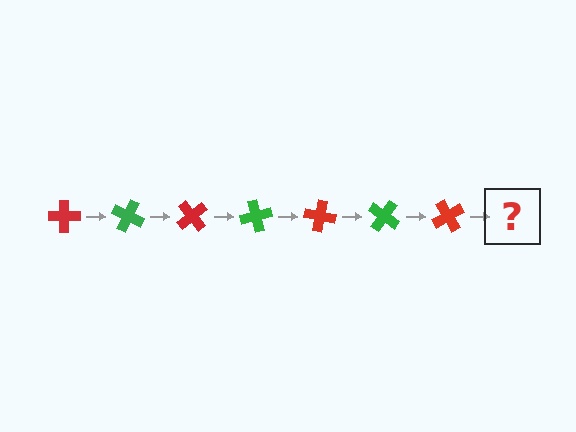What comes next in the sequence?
The next element should be a green cross, rotated 175 degrees from the start.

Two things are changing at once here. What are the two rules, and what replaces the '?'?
The two rules are that it rotates 25 degrees each step and the color cycles through red and green. The '?' should be a green cross, rotated 175 degrees from the start.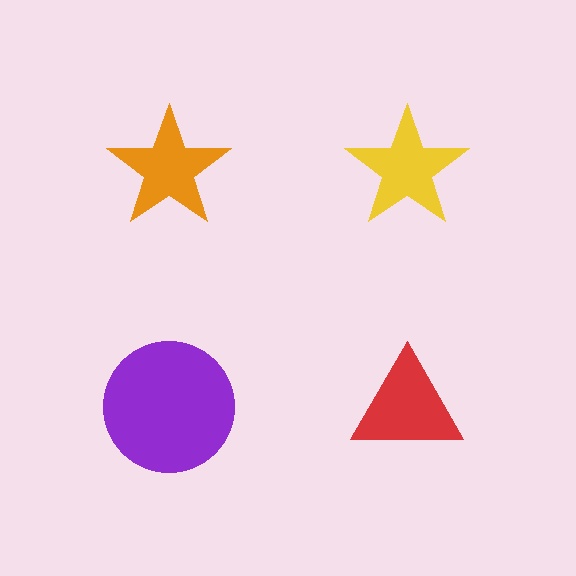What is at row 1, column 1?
An orange star.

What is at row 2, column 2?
A red triangle.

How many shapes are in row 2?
2 shapes.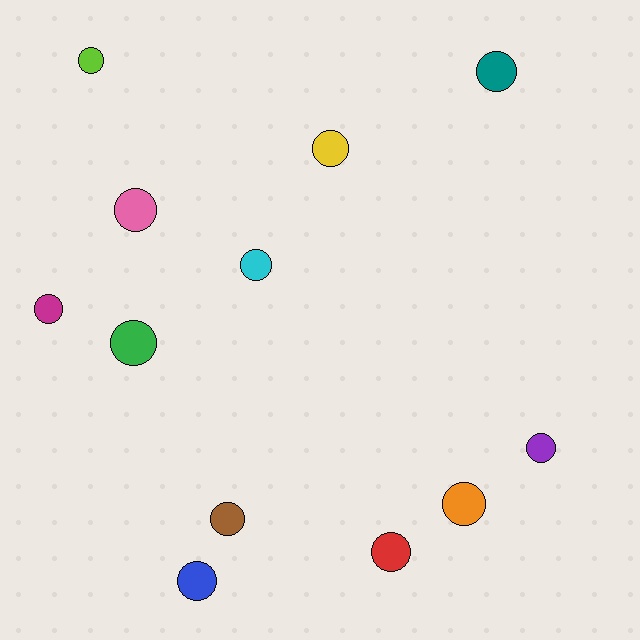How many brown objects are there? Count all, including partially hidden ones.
There is 1 brown object.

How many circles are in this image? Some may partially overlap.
There are 12 circles.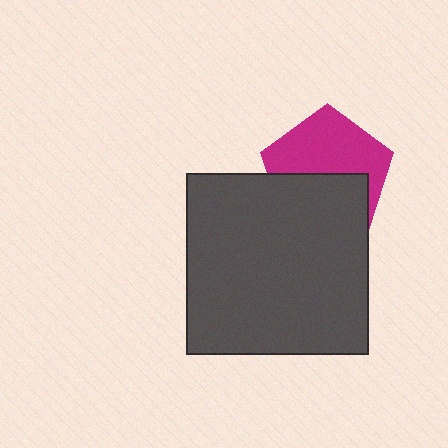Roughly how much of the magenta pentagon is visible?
About half of it is visible (roughly 55%).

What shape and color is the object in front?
The object in front is a dark gray square.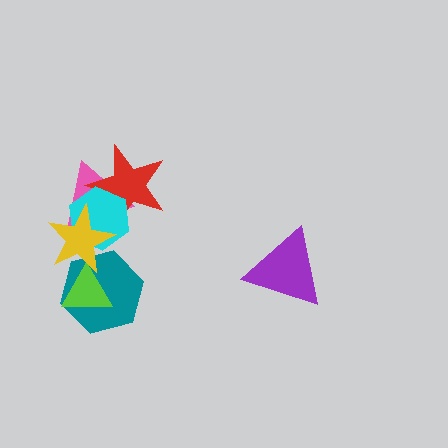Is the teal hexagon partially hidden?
Yes, it is partially covered by another shape.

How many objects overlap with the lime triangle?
2 objects overlap with the lime triangle.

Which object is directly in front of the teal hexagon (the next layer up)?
The lime triangle is directly in front of the teal hexagon.